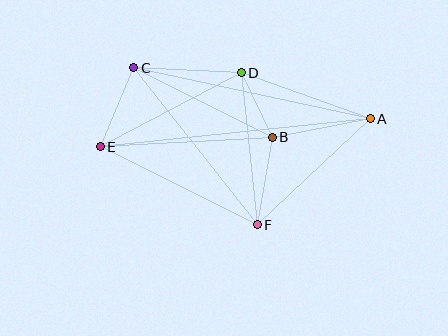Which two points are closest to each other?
Points B and D are closest to each other.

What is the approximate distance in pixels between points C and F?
The distance between C and F is approximately 200 pixels.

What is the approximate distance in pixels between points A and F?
The distance between A and F is approximately 155 pixels.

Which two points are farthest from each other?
Points A and E are farthest from each other.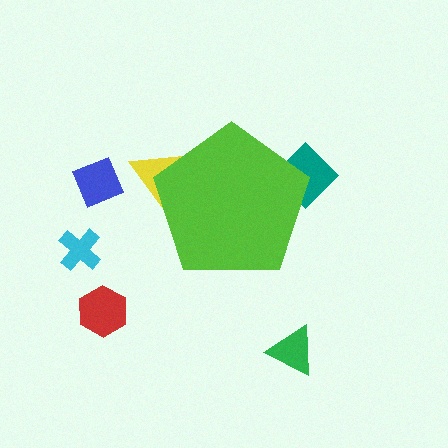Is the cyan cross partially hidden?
No, the cyan cross is fully visible.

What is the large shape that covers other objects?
A lime pentagon.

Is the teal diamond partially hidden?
Yes, the teal diamond is partially hidden behind the lime pentagon.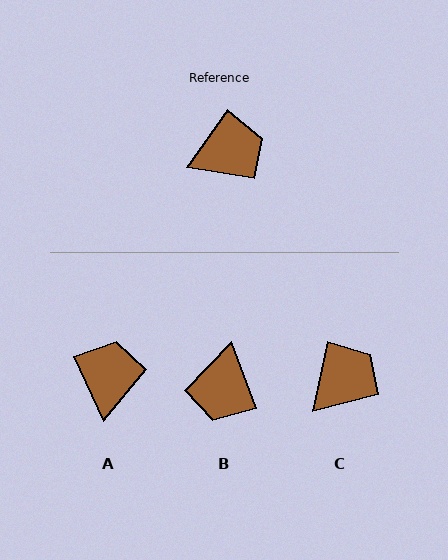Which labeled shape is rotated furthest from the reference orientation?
B, about 125 degrees away.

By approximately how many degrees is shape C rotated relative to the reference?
Approximately 23 degrees counter-clockwise.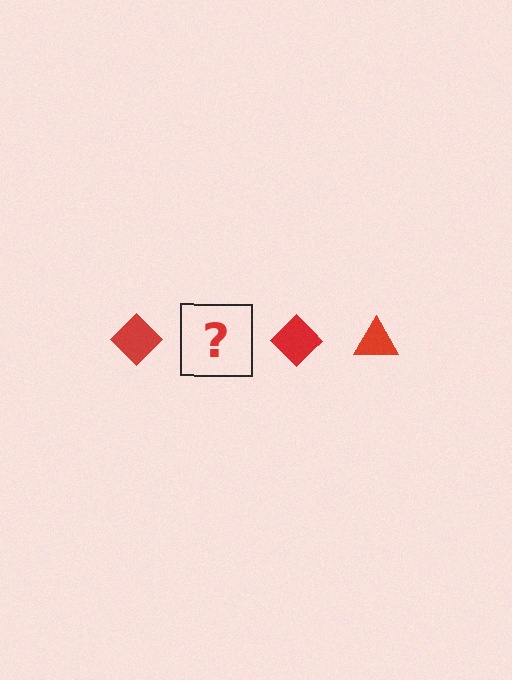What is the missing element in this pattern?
The missing element is a red triangle.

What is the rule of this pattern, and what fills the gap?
The rule is that the pattern cycles through diamond, triangle shapes in red. The gap should be filled with a red triangle.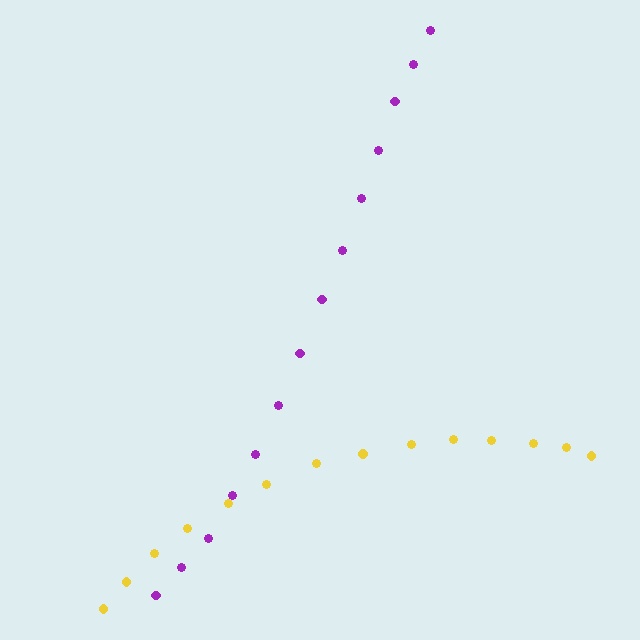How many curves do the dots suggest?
There are 2 distinct paths.